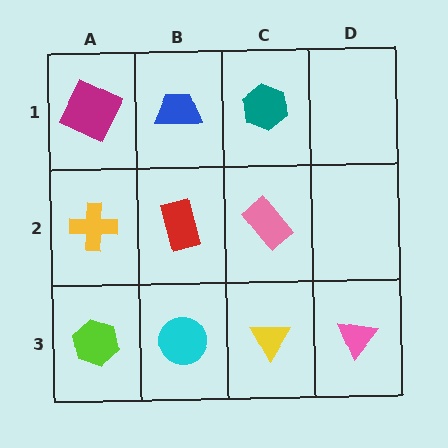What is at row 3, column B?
A cyan circle.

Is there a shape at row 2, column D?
No, that cell is empty.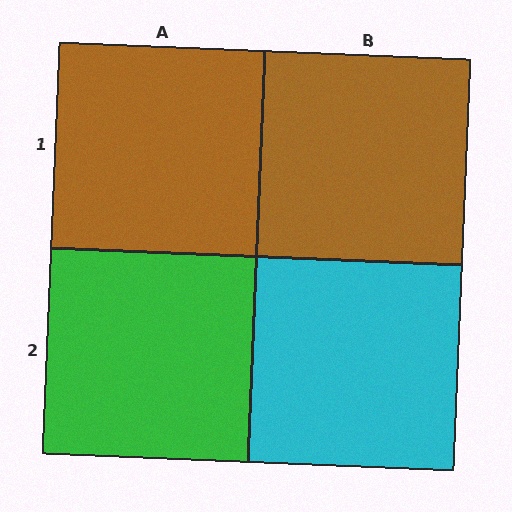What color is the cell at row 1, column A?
Brown.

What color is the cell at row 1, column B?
Brown.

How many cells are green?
1 cell is green.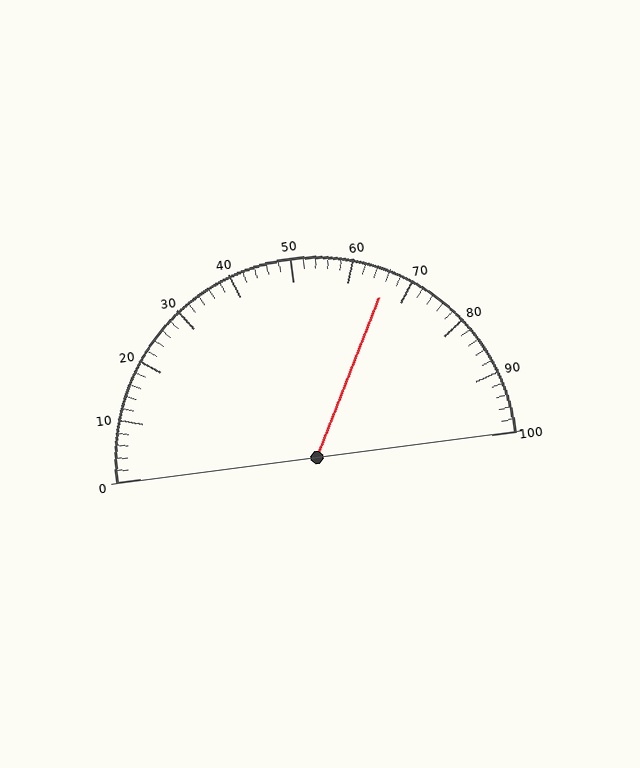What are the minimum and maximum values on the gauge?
The gauge ranges from 0 to 100.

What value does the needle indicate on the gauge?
The needle indicates approximately 66.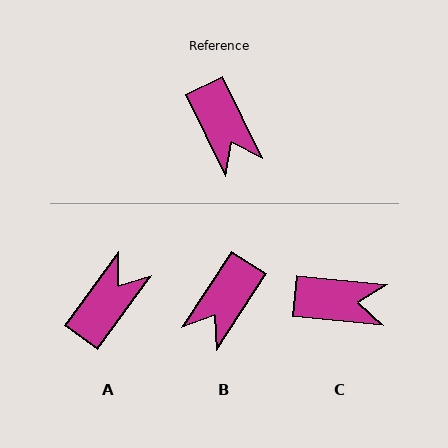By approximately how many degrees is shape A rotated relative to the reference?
Approximately 118 degrees counter-clockwise.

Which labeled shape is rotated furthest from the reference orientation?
A, about 118 degrees away.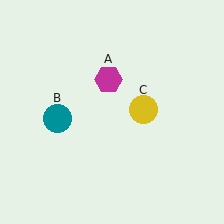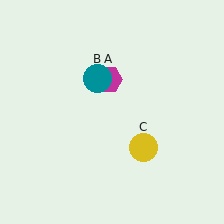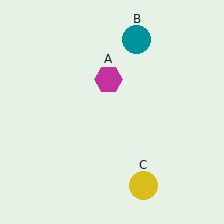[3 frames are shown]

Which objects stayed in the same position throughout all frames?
Magenta hexagon (object A) remained stationary.